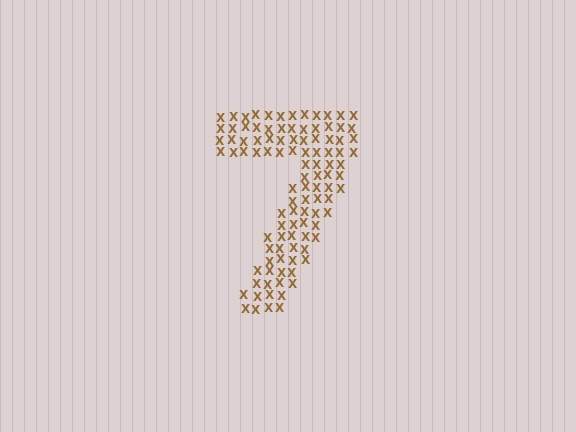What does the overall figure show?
The overall figure shows the digit 7.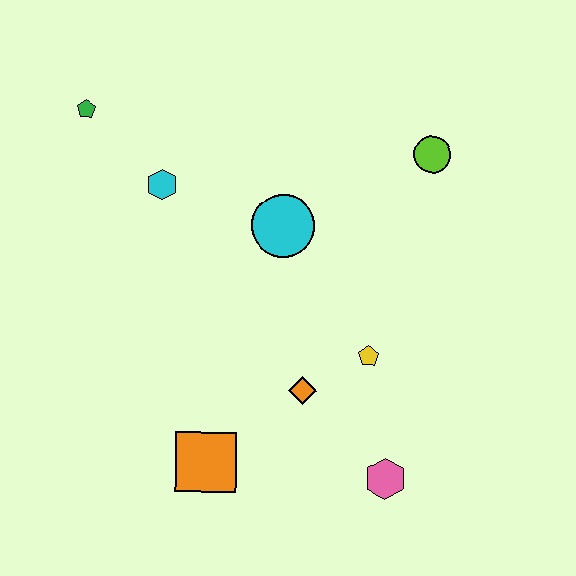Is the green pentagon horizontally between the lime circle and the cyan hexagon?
No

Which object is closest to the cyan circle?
The cyan hexagon is closest to the cyan circle.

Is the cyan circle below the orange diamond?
No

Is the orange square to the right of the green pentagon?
Yes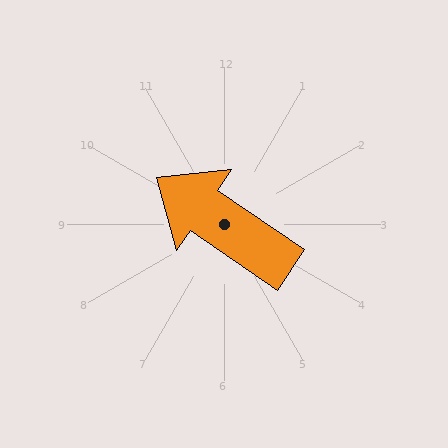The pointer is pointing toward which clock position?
Roughly 10 o'clock.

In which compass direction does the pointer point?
Northwest.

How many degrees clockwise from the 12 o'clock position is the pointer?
Approximately 304 degrees.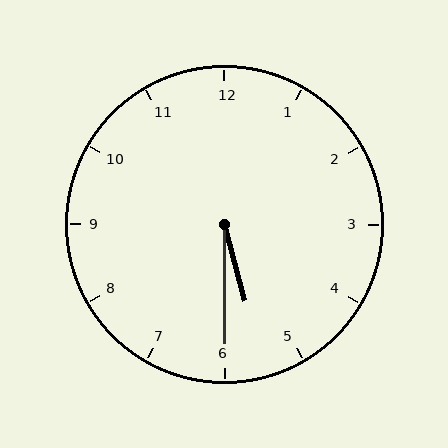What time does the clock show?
5:30.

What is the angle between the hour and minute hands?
Approximately 15 degrees.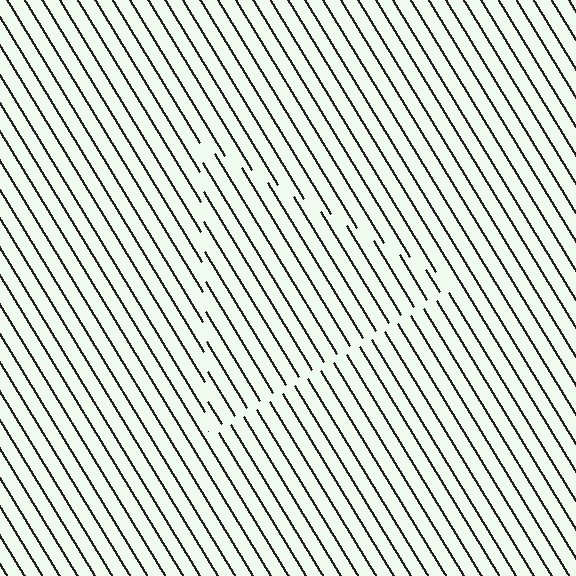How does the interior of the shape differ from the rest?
The interior of the shape contains the same grating, shifted by half a period — the contour is defined by the phase discontinuity where line-ends from the inner and outer gratings abut.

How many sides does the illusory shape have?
3 sides — the line-ends trace a triangle.